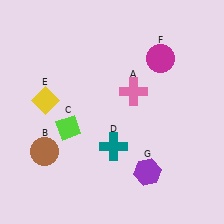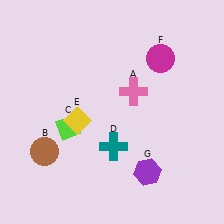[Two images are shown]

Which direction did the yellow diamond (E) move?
The yellow diamond (E) moved right.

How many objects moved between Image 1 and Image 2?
1 object moved between the two images.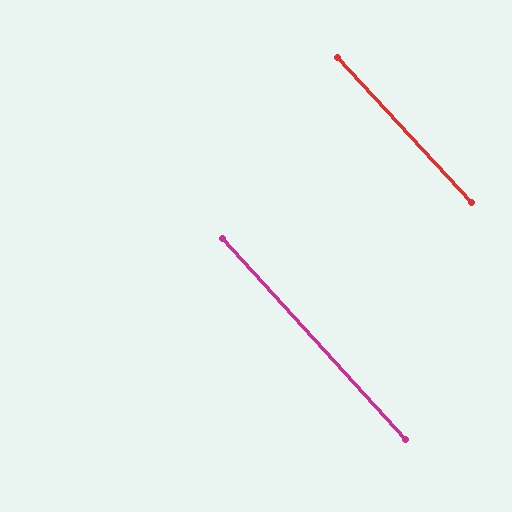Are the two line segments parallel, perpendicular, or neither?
Parallel — their directions differ by only 0.6°.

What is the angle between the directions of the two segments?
Approximately 1 degree.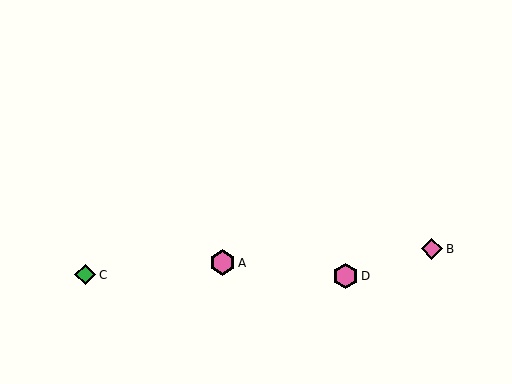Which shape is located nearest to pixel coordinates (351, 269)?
The pink hexagon (labeled D) at (346, 276) is nearest to that location.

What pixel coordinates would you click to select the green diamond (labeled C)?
Click at (85, 275) to select the green diamond C.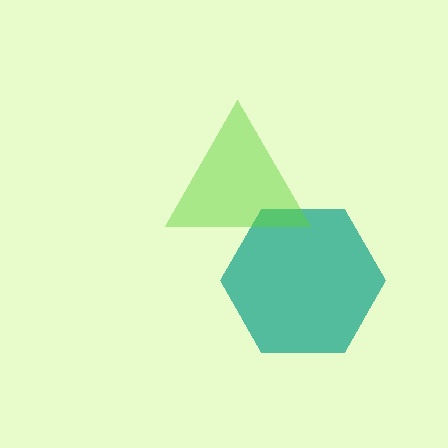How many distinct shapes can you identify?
There are 2 distinct shapes: a teal hexagon, a lime triangle.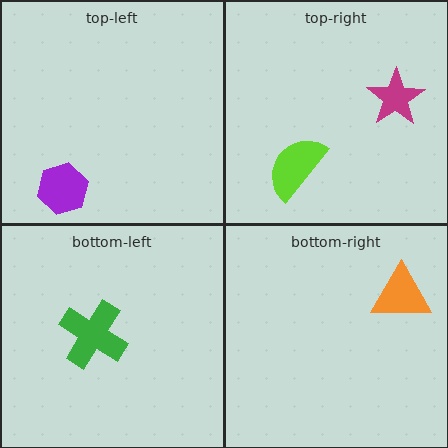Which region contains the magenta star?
The top-right region.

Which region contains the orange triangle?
The bottom-right region.